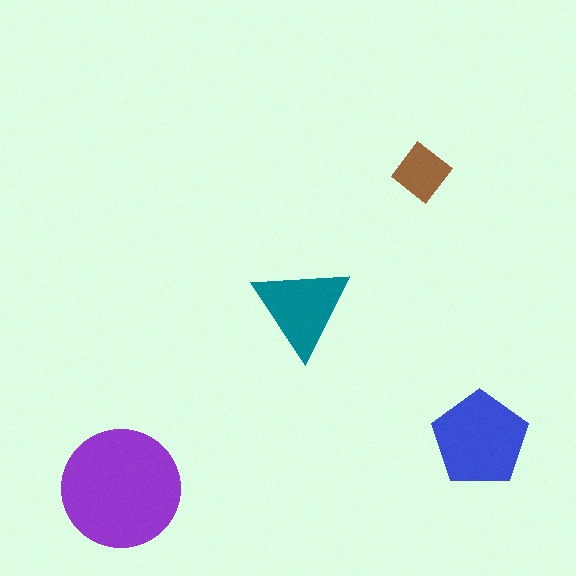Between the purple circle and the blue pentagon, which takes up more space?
The purple circle.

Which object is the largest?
The purple circle.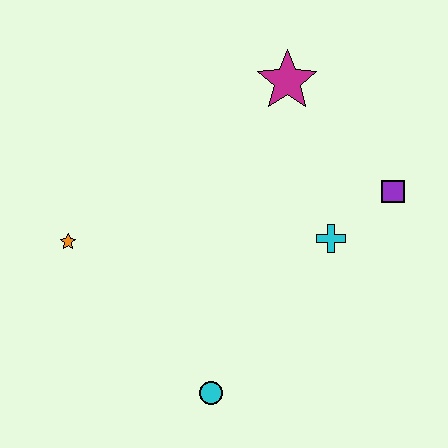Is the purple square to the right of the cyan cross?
Yes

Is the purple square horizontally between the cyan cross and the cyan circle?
No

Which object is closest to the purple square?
The cyan cross is closest to the purple square.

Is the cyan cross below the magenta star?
Yes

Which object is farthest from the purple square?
The orange star is farthest from the purple square.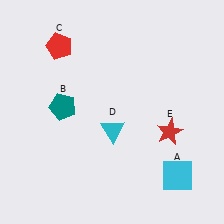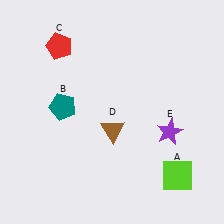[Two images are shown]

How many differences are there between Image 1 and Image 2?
There are 3 differences between the two images.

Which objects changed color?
A changed from cyan to lime. D changed from cyan to brown. E changed from red to purple.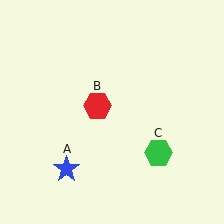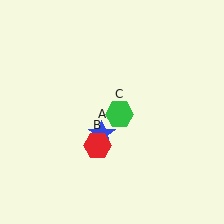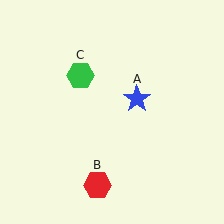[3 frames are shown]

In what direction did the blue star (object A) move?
The blue star (object A) moved up and to the right.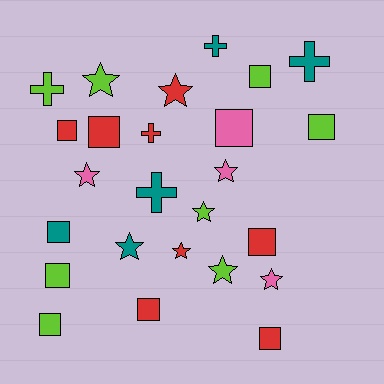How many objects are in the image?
There are 25 objects.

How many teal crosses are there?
There are 3 teal crosses.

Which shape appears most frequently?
Square, with 11 objects.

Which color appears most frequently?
Lime, with 8 objects.